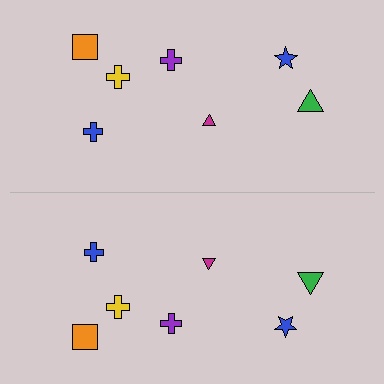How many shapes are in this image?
There are 14 shapes in this image.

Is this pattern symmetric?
Yes, this pattern has bilateral (reflection) symmetry.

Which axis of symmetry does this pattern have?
The pattern has a horizontal axis of symmetry running through the center of the image.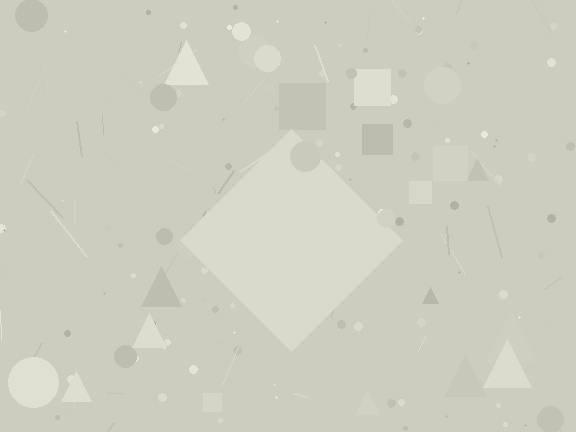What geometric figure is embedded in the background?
A diamond is embedded in the background.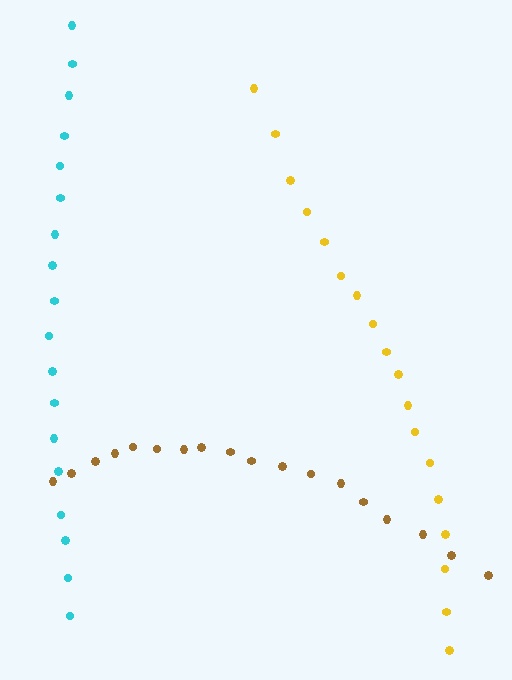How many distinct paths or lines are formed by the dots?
There are 3 distinct paths.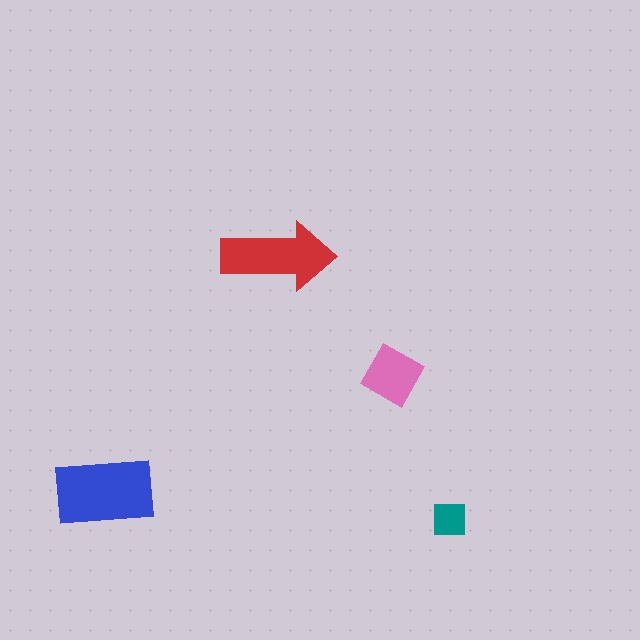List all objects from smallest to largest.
The teal square, the pink diamond, the red arrow, the blue rectangle.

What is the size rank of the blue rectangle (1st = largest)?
1st.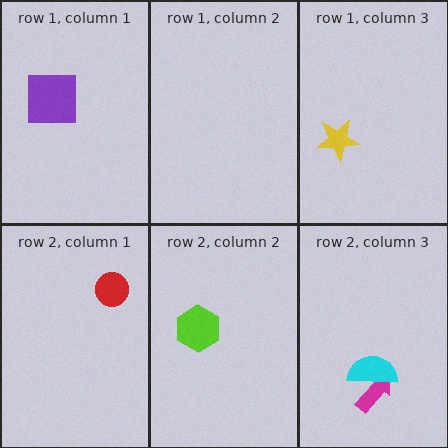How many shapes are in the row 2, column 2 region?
1.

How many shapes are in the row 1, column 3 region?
1.